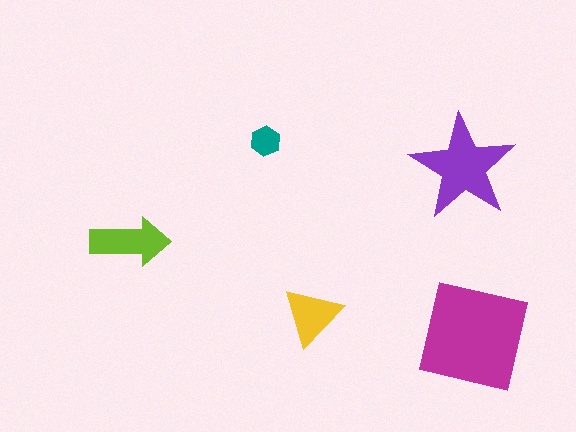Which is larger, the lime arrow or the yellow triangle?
The lime arrow.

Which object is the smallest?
The teal hexagon.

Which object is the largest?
The magenta square.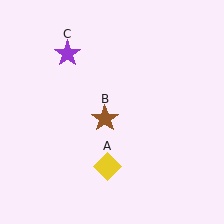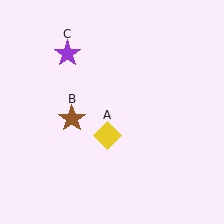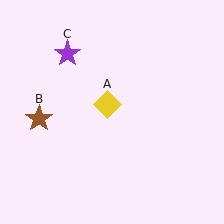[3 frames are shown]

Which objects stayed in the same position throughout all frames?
Purple star (object C) remained stationary.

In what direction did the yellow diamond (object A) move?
The yellow diamond (object A) moved up.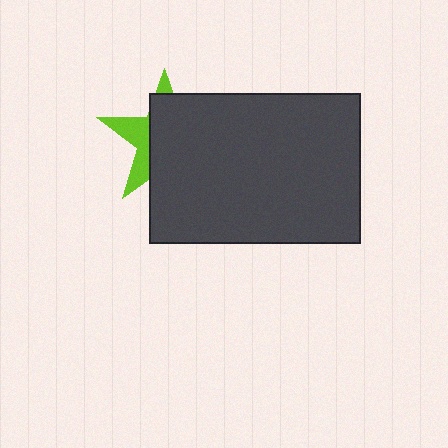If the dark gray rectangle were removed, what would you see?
You would see the complete lime star.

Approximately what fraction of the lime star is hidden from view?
Roughly 67% of the lime star is hidden behind the dark gray rectangle.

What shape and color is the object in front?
The object in front is a dark gray rectangle.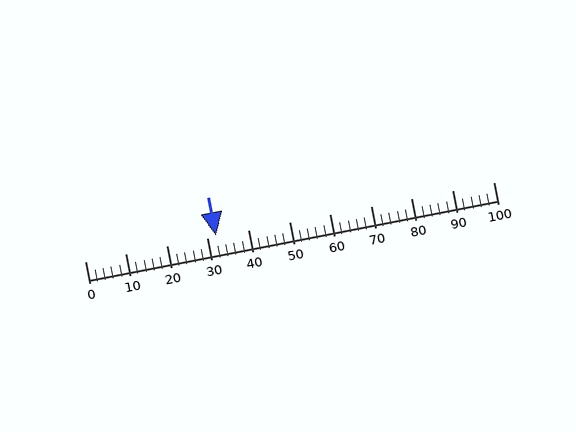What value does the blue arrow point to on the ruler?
The blue arrow points to approximately 32.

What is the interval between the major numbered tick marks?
The major tick marks are spaced 10 units apart.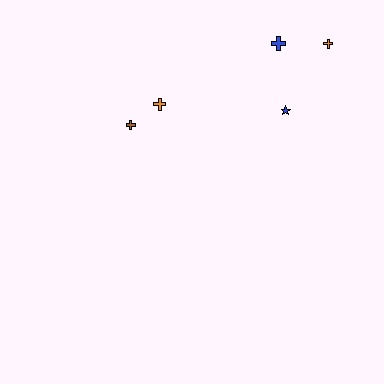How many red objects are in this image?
There are no red objects.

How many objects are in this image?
There are 5 objects.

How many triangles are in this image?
There are no triangles.